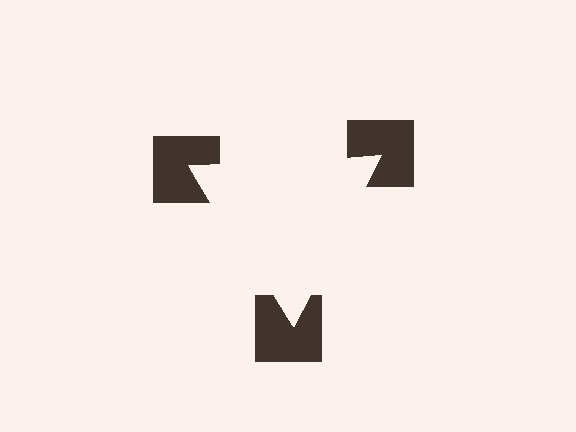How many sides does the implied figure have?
3 sides.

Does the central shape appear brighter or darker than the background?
It typically appears slightly brighter than the background, even though no actual brightness change is drawn.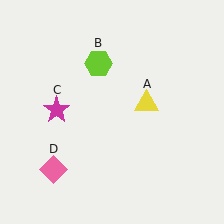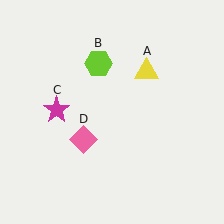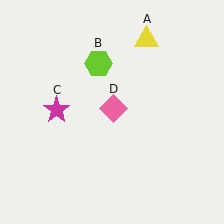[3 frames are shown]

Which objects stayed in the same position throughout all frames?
Lime hexagon (object B) and magenta star (object C) remained stationary.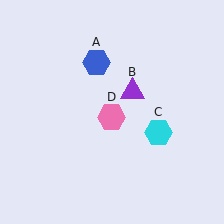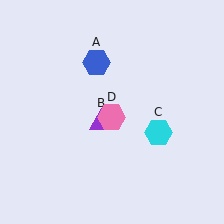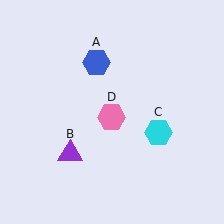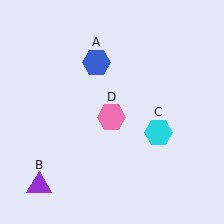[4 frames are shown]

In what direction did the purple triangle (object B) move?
The purple triangle (object B) moved down and to the left.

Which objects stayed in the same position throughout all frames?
Blue hexagon (object A) and cyan hexagon (object C) and pink hexagon (object D) remained stationary.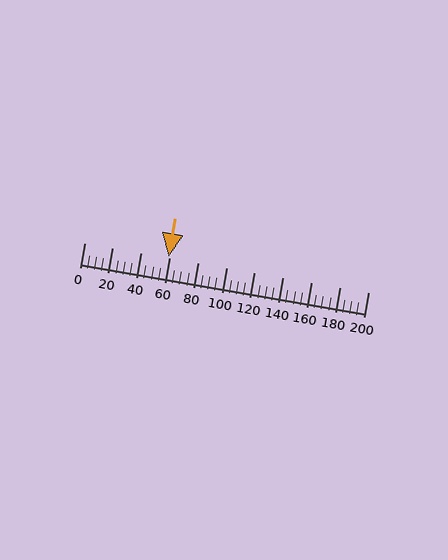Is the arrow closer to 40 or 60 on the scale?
The arrow is closer to 60.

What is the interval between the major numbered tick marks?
The major tick marks are spaced 20 units apart.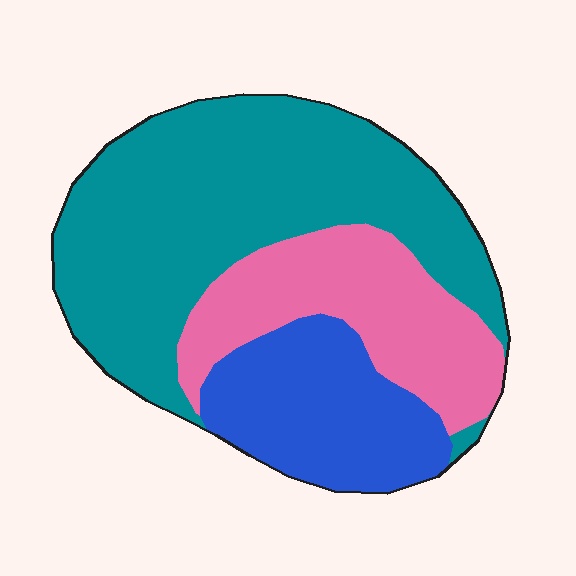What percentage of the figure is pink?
Pink covers about 25% of the figure.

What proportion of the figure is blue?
Blue covers roughly 20% of the figure.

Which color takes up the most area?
Teal, at roughly 55%.